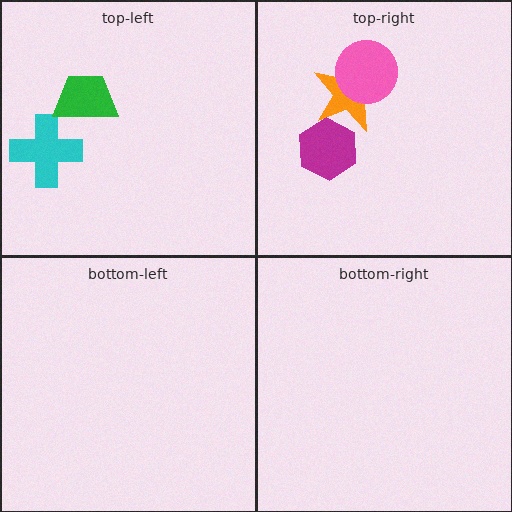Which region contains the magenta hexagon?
The top-right region.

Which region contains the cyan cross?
The top-left region.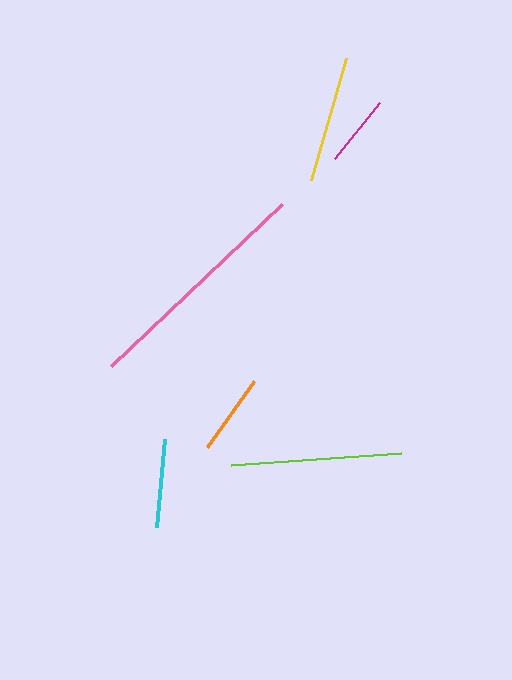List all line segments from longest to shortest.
From longest to shortest: pink, lime, yellow, cyan, orange, magenta.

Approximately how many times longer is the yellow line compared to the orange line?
The yellow line is approximately 1.6 times the length of the orange line.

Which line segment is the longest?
The pink line is the longest at approximately 235 pixels.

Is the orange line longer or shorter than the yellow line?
The yellow line is longer than the orange line.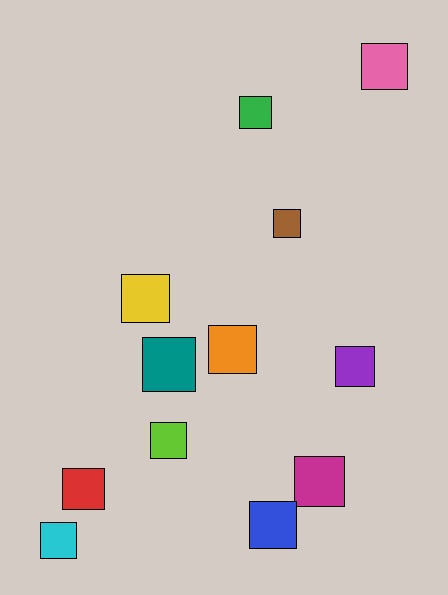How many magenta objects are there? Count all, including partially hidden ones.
There is 1 magenta object.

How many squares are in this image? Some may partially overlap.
There are 12 squares.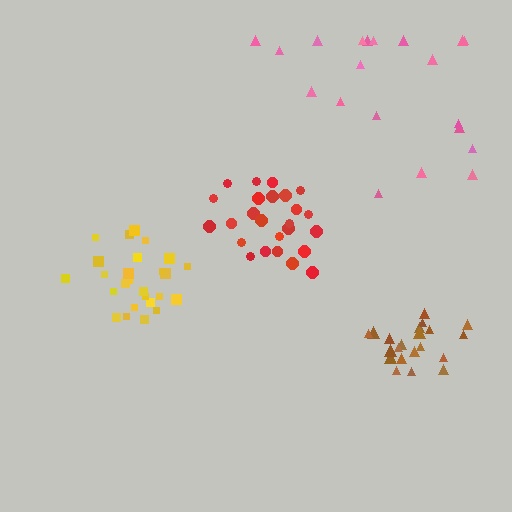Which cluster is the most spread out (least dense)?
Pink.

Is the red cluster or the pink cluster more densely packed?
Red.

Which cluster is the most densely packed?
Brown.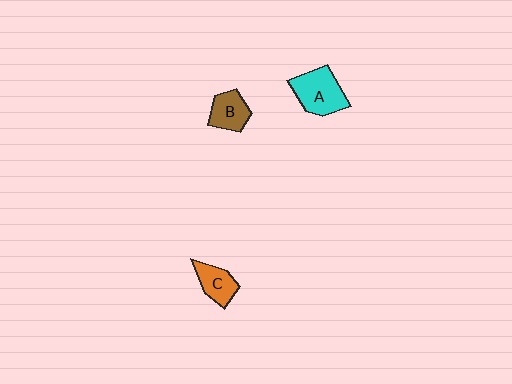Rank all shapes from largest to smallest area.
From largest to smallest: A (cyan), B (brown), C (orange).